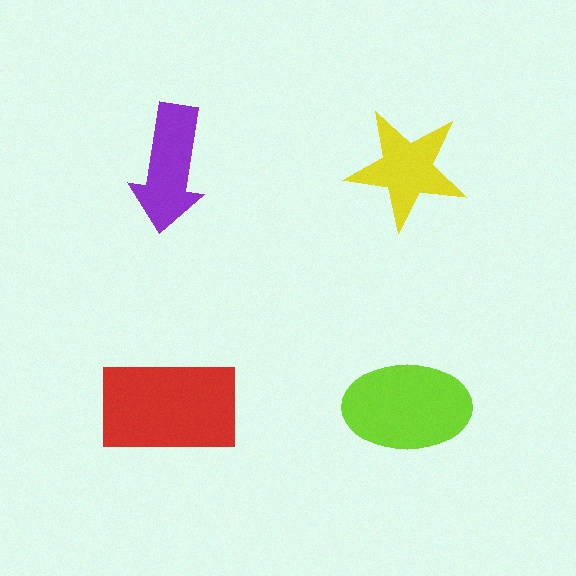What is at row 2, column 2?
A lime ellipse.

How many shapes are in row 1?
2 shapes.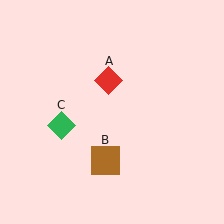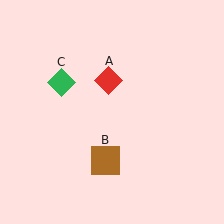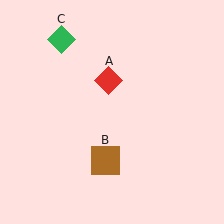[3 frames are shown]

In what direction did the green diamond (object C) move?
The green diamond (object C) moved up.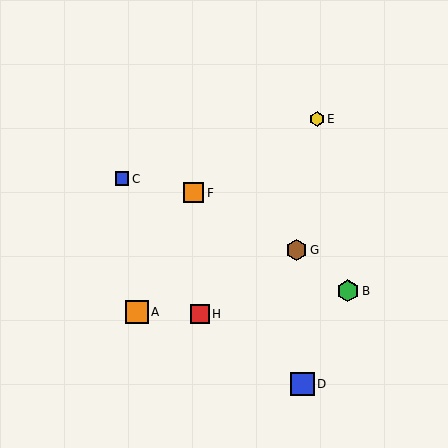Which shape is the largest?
The orange square (labeled A) is the largest.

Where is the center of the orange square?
The center of the orange square is at (137, 312).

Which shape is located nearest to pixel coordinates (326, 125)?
The yellow hexagon (labeled E) at (317, 119) is nearest to that location.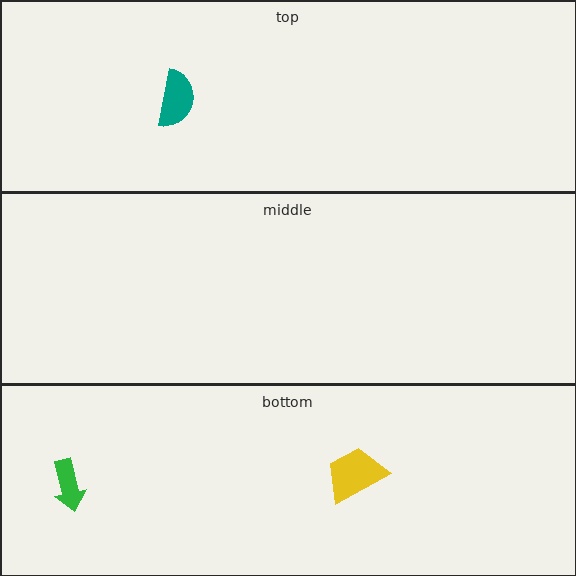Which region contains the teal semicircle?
The top region.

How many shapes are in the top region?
1.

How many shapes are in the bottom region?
2.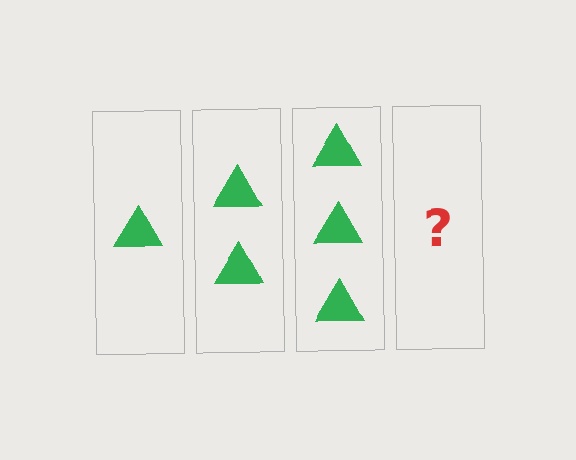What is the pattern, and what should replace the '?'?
The pattern is that each step adds one more triangle. The '?' should be 4 triangles.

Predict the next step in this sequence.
The next step is 4 triangles.